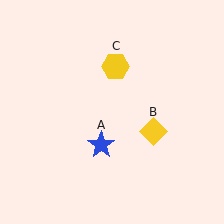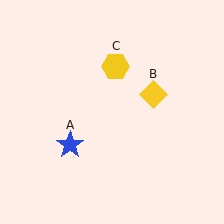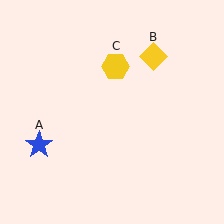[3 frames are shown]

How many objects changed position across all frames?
2 objects changed position: blue star (object A), yellow diamond (object B).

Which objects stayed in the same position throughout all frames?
Yellow hexagon (object C) remained stationary.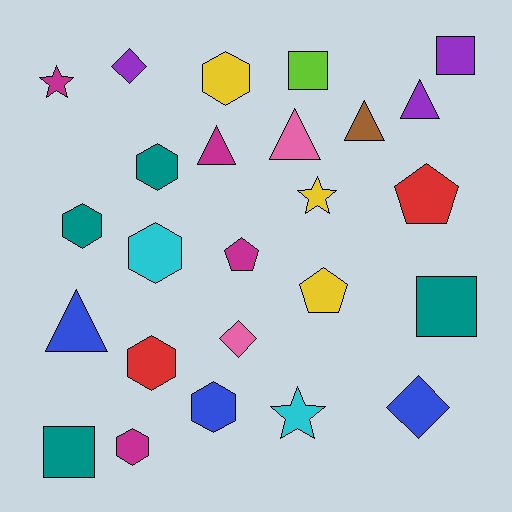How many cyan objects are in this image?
There are 2 cyan objects.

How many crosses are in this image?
There are no crosses.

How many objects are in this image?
There are 25 objects.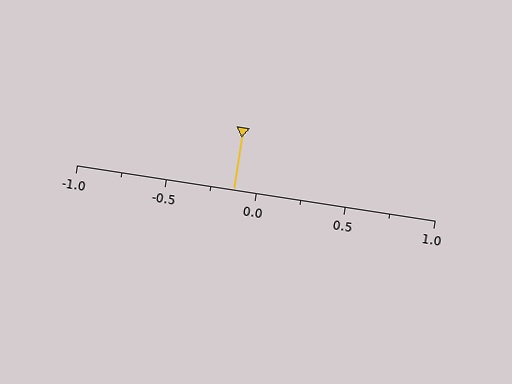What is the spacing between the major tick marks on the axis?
The major ticks are spaced 0.5 apart.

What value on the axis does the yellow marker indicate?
The marker indicates approximately -0.12.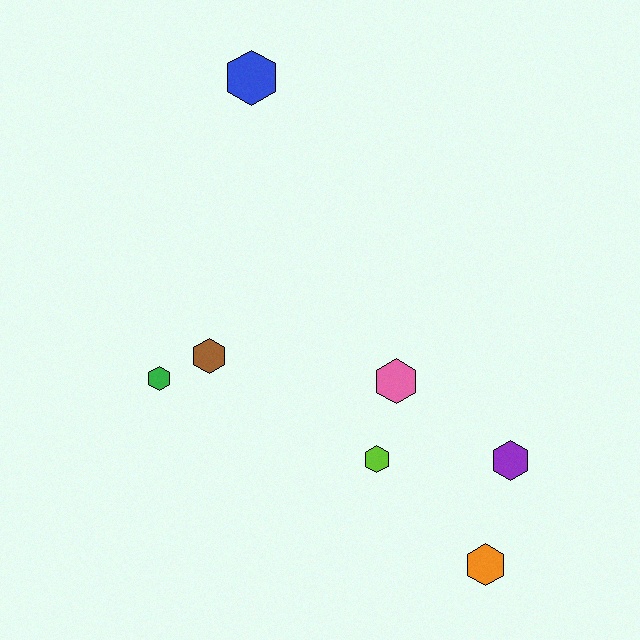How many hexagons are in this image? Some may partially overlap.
There are 7 hexagons.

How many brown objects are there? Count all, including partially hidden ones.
There is 1 brown object.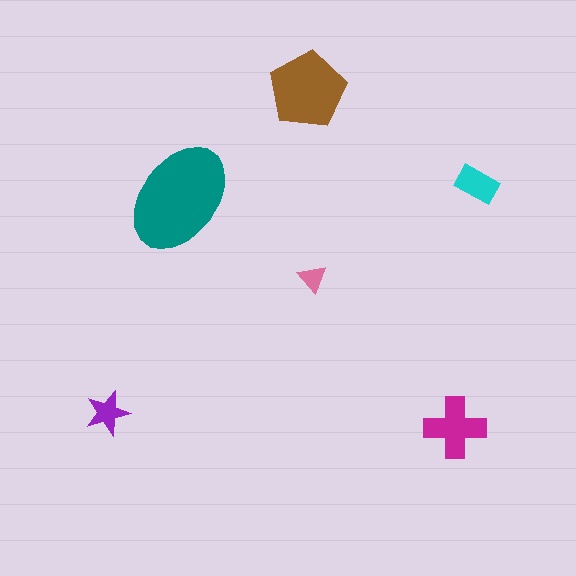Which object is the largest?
The teal ellipse.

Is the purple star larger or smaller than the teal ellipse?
Smaller.